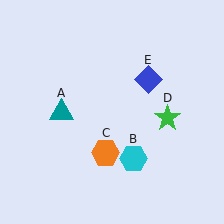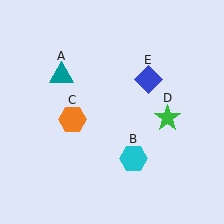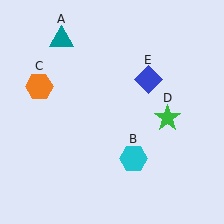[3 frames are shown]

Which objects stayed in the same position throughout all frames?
Cyan hexagon (object B) and green star (object D) and blue diamond (object E) remained stationary.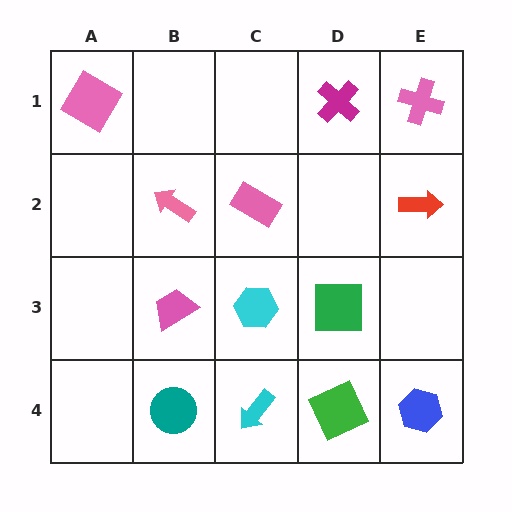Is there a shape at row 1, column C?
No, that cell is empty.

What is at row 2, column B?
A pink arrow.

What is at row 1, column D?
A magenta cross.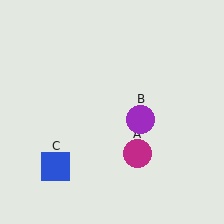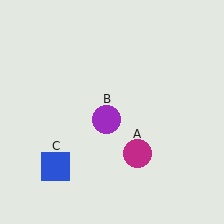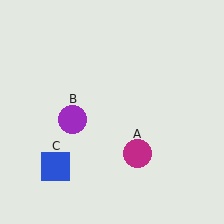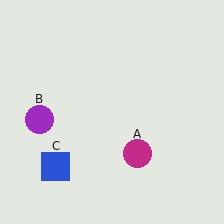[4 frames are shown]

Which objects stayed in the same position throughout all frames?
Magenta circle (object A) and blue square (object C) remained stationary.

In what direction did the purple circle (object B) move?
The purple circle (object B) moved left.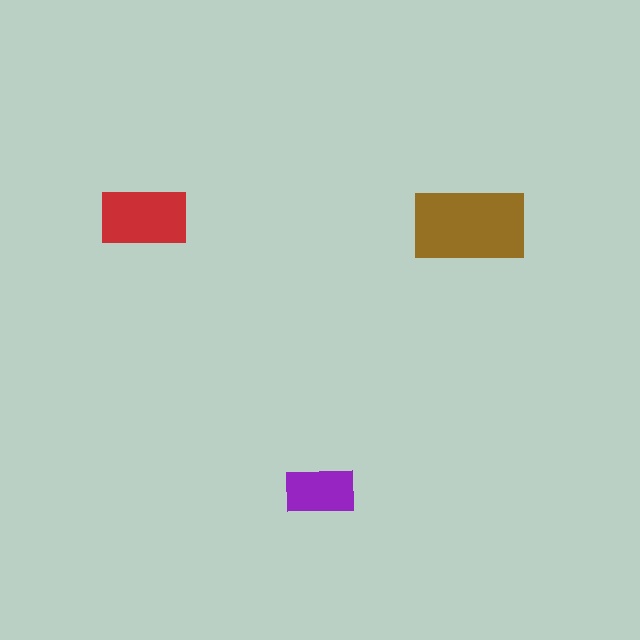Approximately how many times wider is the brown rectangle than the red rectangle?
About 1.5 times wider.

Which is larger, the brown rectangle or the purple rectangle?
The brown one.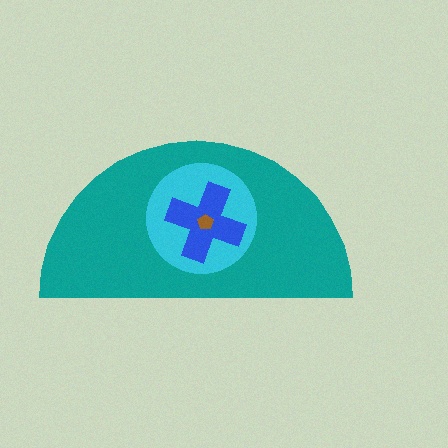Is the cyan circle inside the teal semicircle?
Yes.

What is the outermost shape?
The teal semicircle.